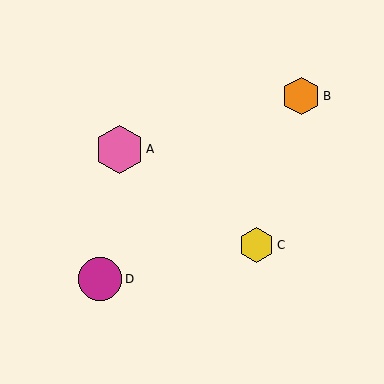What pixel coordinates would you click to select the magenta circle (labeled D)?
Click at (100, 279) to select the magenta circle D.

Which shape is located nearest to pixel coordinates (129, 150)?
The pink hexagon (labeled A) at (119, 149) is nearest to that location.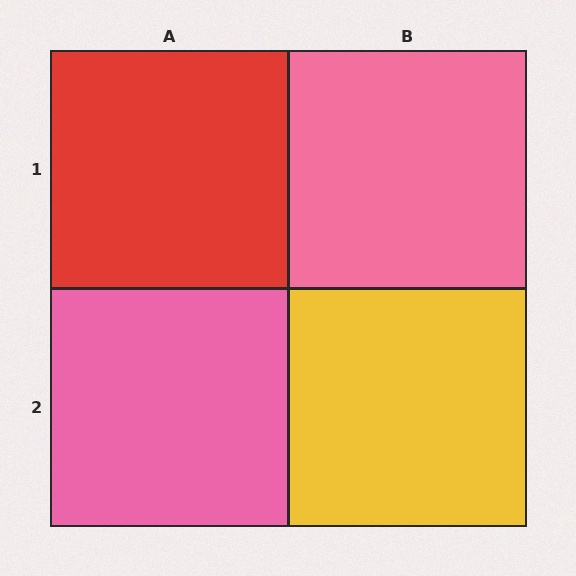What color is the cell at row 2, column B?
Yellow.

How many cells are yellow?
1 cell is yellow.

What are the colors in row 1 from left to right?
Red, pink.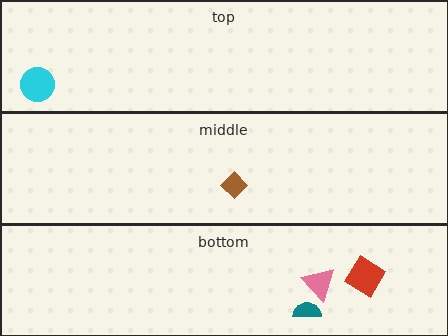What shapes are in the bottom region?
The pink triangle, the red diamond, the teal semicircle.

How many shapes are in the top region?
1.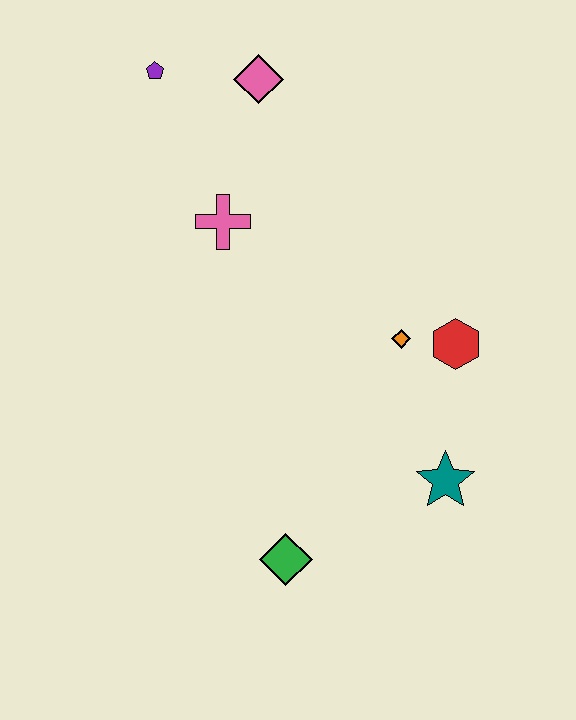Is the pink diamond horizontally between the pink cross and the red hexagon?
Yes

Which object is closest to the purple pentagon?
The pink diamond is closest to the purple pentagon.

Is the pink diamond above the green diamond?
Yes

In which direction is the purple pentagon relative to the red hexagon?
The purple pentagon is to the left of the red hexagon.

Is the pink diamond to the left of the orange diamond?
Yes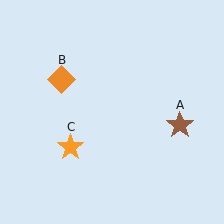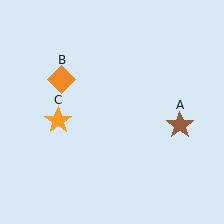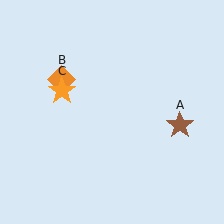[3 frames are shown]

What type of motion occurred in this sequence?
The orange star (object C) rotated clockwise around the center of the scene.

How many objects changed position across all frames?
1 object changed position: orange star (object C).